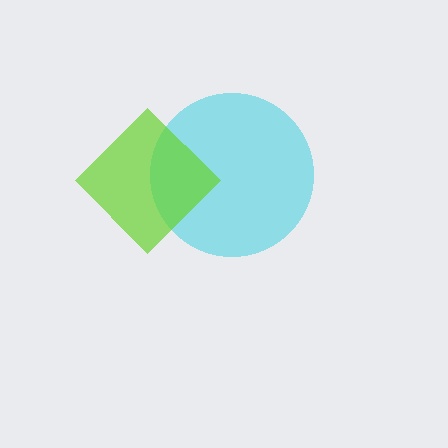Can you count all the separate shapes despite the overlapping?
Yes, there are 2 separate shapes.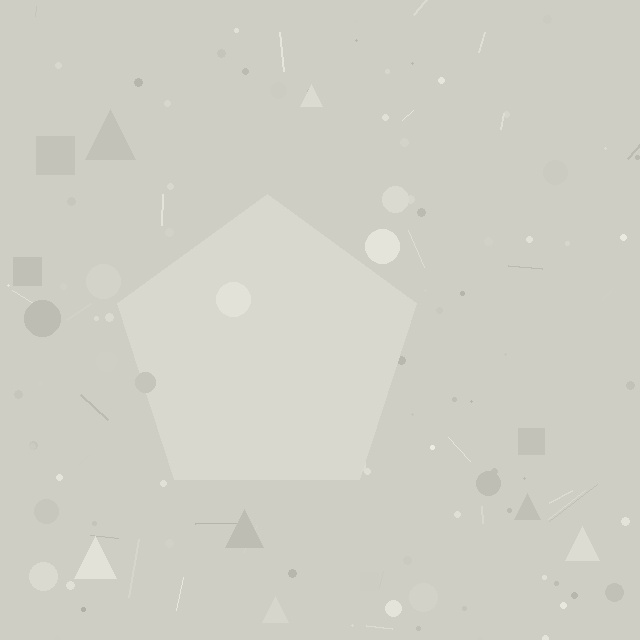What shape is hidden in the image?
A pentagon is hidden in the image.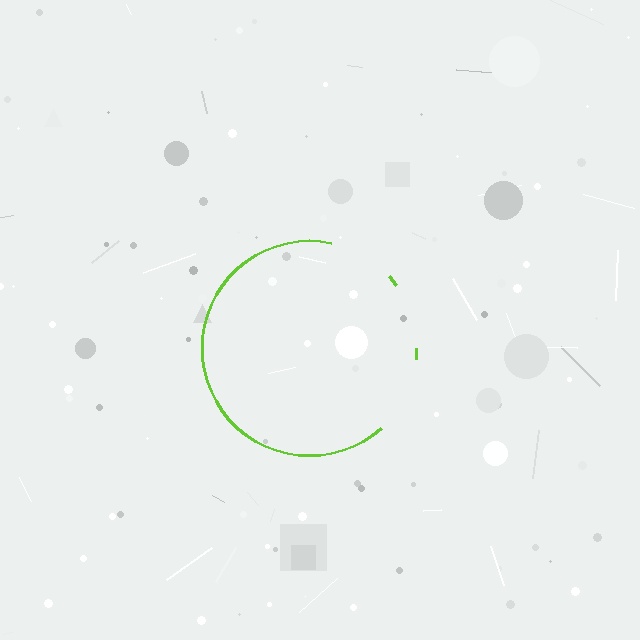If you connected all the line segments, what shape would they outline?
They would outline a circle.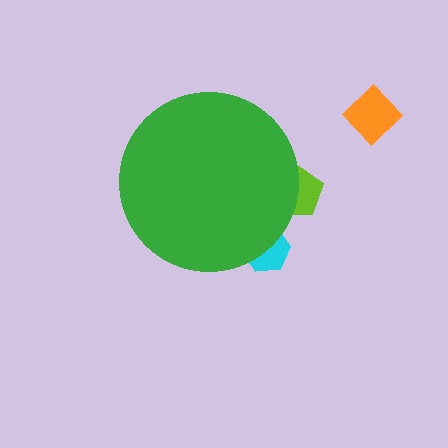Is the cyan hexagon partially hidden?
Yes, the cyan hexagon is partially hidden behind the green circle.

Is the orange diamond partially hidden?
No, the orange diamond is fully visible.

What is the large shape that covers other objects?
A green circle.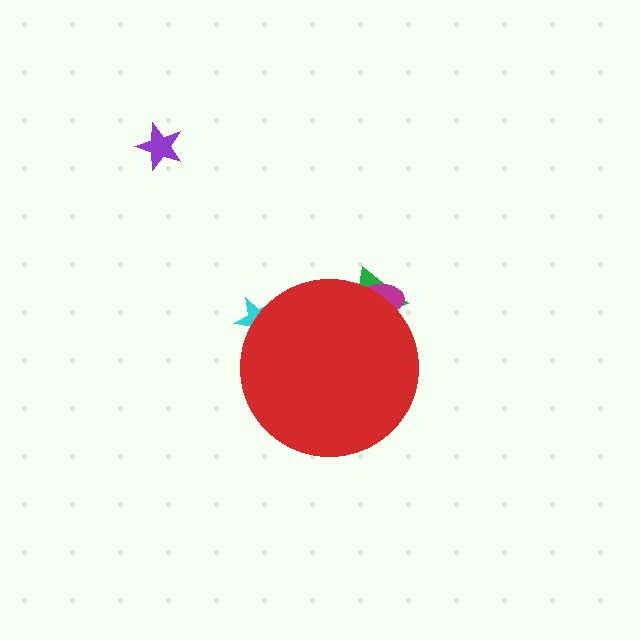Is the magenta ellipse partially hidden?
Yes, the magenta ellipse is partially hidden behind the red circle.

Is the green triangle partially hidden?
Yes, the green triangle is partially hidden behind the red circle.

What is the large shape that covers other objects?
A red circle.